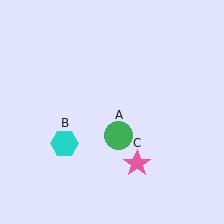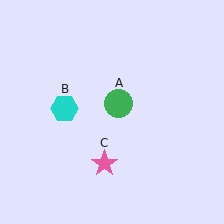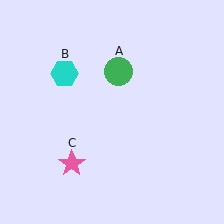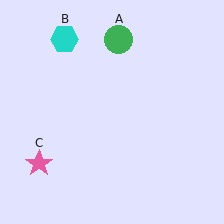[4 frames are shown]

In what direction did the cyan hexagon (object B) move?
The cyan hexagon (object B) moved up.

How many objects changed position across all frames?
3 objects changed position: green circle (object A), cyan hexagon (object B), pink star (object C).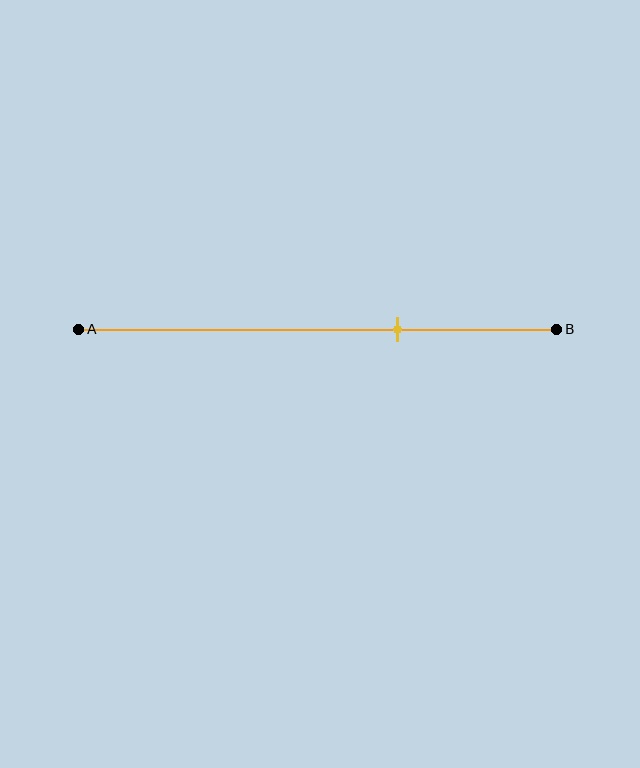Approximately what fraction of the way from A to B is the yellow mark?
The yellow mark is approximately 65% of the way from A to B.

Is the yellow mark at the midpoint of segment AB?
No, the mark is at about 65% from A, not at the 50% midpoint.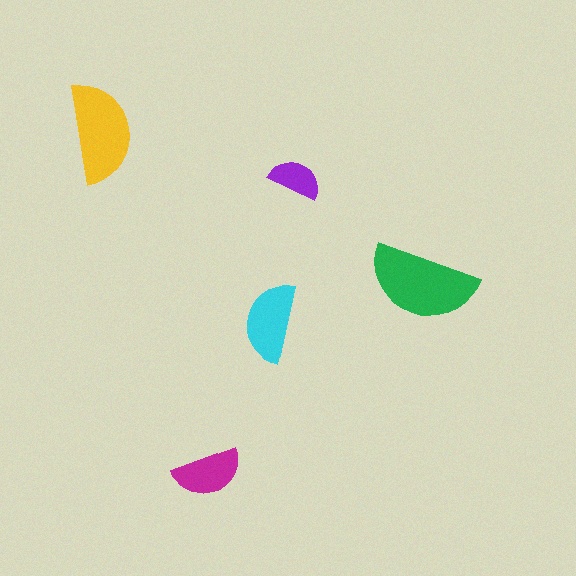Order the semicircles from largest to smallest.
the green one, the yellow one, the cyan one, the magenta one, the purple one.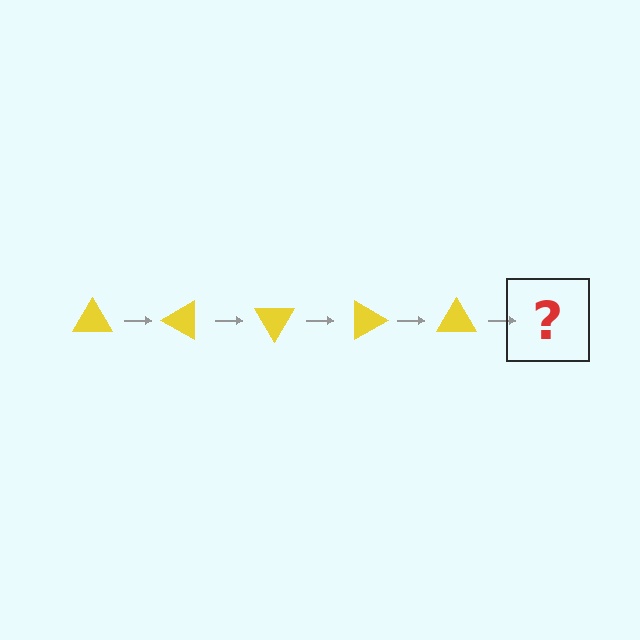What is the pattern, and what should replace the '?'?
The pattern is that the triangle rotates 30 degrees each step. The '?' should be a yellow triangle rotated 150 degrees.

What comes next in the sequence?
The next element should be a yellow triangle rotated 150 degrees.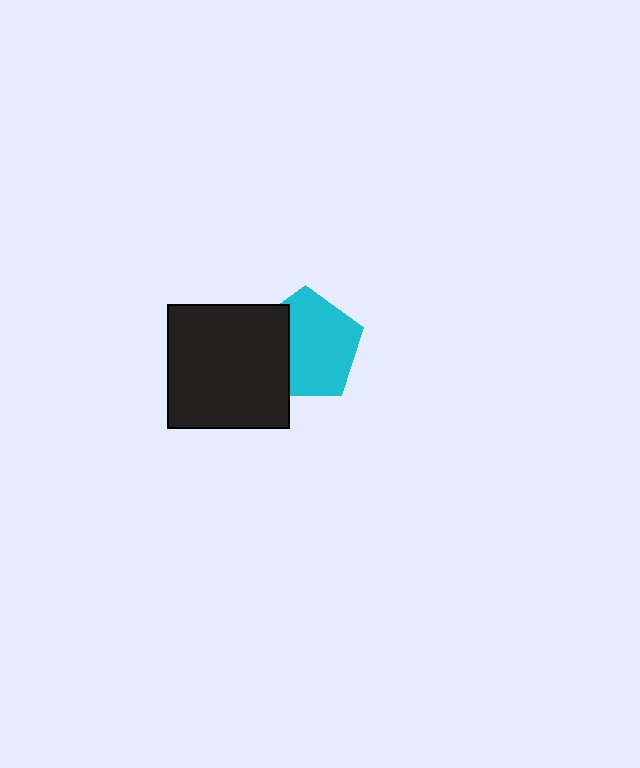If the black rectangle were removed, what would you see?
You would see the complete cyan pentagon.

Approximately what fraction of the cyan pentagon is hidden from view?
Roughly 31% of the cyan pentagon is hidden behind the black rectangle.